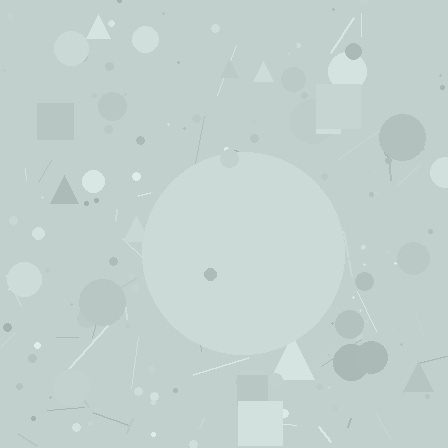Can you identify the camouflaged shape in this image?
The camouflaged shape is a circle.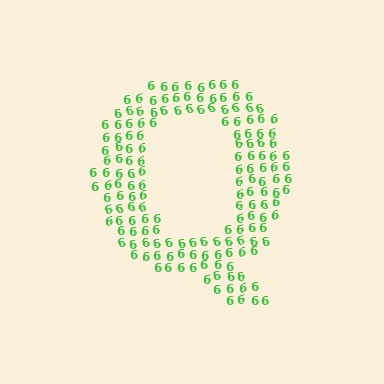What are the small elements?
The small elements are digit 6's.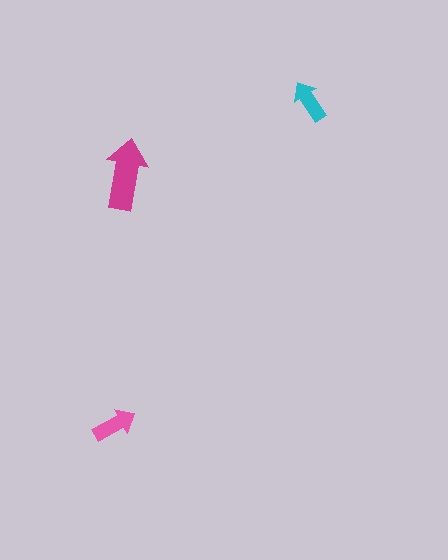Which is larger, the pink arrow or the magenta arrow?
The magenta one.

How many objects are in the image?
There are 3 objects in the image.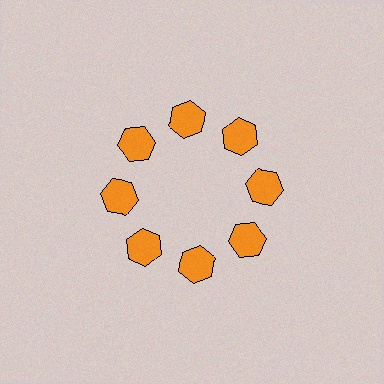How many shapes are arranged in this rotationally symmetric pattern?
There are 8 shapes, arranged in 8 groups of 1.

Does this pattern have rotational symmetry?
Yes, this pattern has 8-fold rotational symmetry. It looks the same after rotating 45 degrees around the center.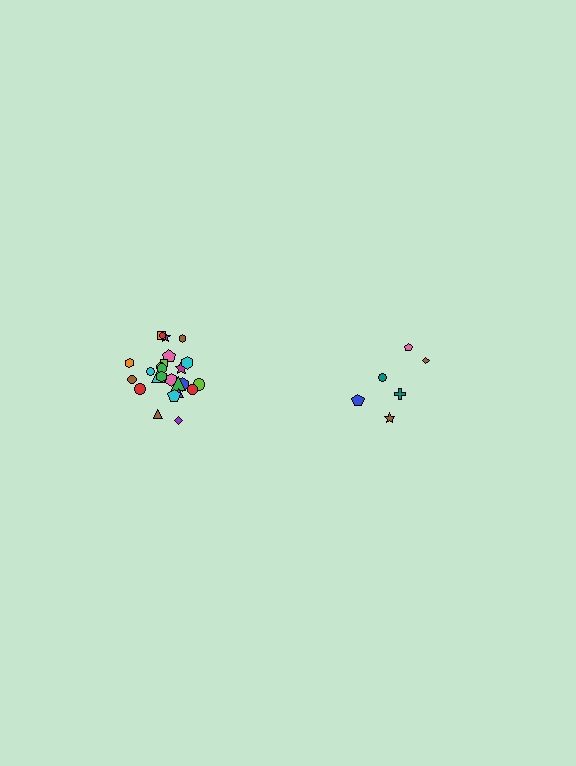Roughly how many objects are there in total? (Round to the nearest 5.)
Roughly 30 objects in total.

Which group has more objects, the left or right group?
The left group.